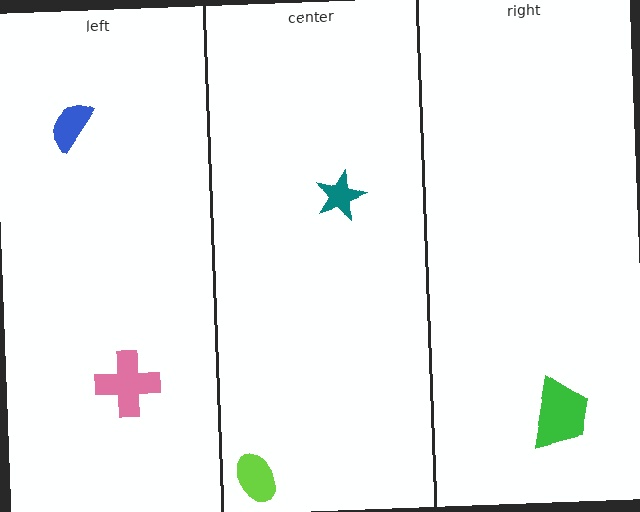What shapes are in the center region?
The teal star, the lime ellipse.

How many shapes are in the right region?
1.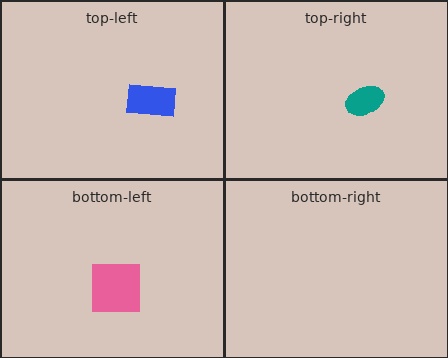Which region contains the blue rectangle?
The top-left region.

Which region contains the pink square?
The bottom-left region.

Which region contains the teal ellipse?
The top-right region.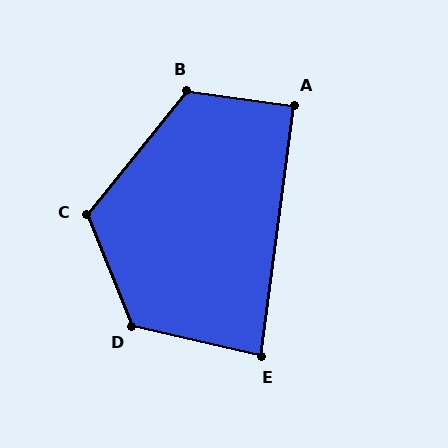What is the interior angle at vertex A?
Approximately 90 degrees (approximately right).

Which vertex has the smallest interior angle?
E, at approximately 84 degrees.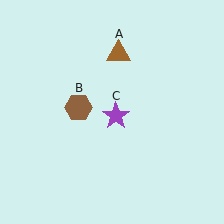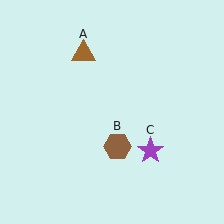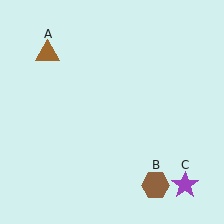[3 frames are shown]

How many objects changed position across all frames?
3 objects changed position: brown triangle (object A), brown hexagon (object B), purple star (object C).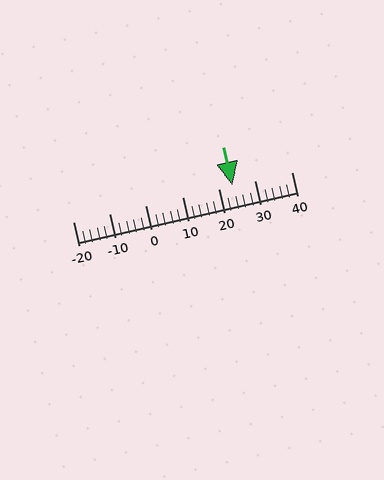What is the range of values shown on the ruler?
The ruler shows values from -20 to 40.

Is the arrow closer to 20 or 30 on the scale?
The arrow is closer to 20.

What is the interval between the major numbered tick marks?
The major tick marks are spaced 10 units apart.